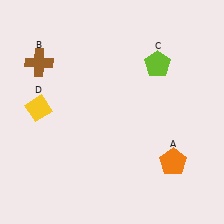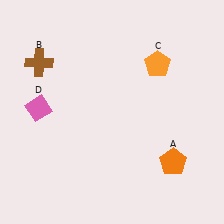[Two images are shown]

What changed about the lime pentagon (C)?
In Image 1, C is lime. In Image 2, it changed to orange.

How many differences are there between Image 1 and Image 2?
There are 2 differences between the two images.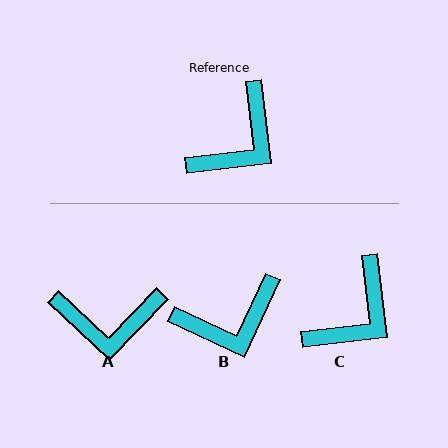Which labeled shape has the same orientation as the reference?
C.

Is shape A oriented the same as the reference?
No, it is off by about 50 degrees.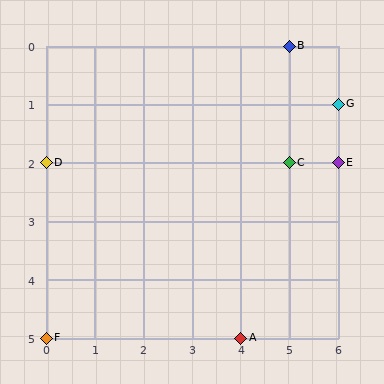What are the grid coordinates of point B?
Point B is at grid coordinates (5, 0).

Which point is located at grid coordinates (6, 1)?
Point G is at (6, 1).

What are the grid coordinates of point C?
Point C is at grid coordinates (5, 2).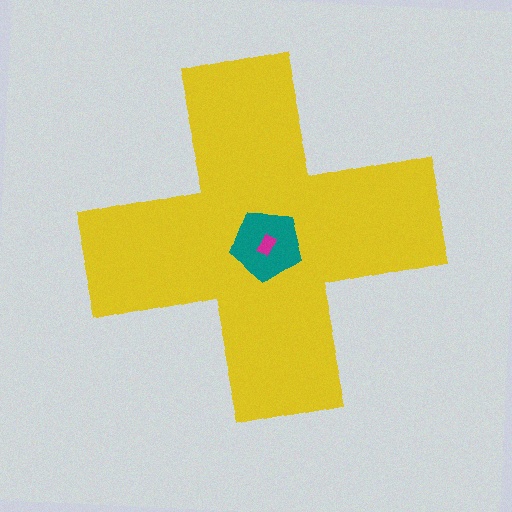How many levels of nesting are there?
3.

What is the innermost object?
The magenta rectangle.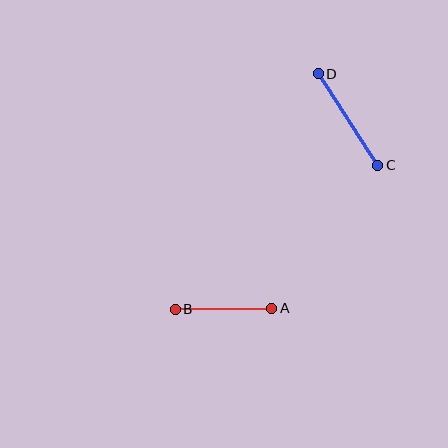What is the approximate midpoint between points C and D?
The midpoint is at approximately (348, 120) pixels.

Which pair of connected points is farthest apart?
Points C and D are farthest apart.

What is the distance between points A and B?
The distance is approximately 97 pixels.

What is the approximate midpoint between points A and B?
The midpoint is at approximately (223, 309) pixels.